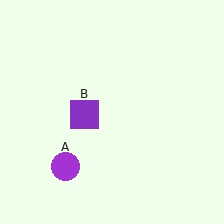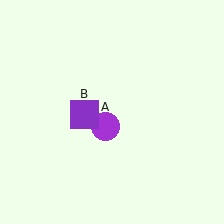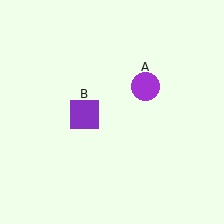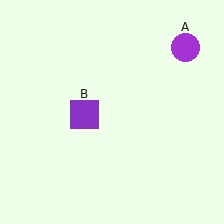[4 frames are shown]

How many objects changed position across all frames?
1 object changed position: purple circle (object A).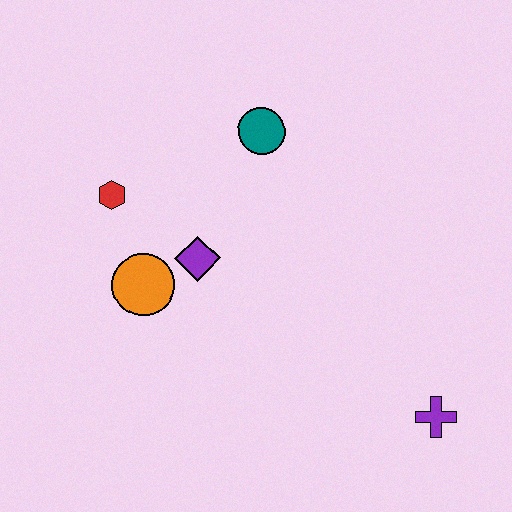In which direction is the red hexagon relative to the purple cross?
The red hexagon is to the left of the purple cross.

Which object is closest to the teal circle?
The purple diamond is closest to the teal circle.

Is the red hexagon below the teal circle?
Yes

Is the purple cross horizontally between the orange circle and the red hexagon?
No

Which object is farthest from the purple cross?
The red hexagon is farthest from the purple cross.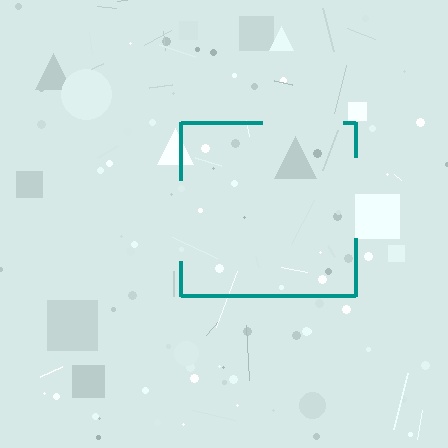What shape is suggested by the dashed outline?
The dashed outline suggests a square.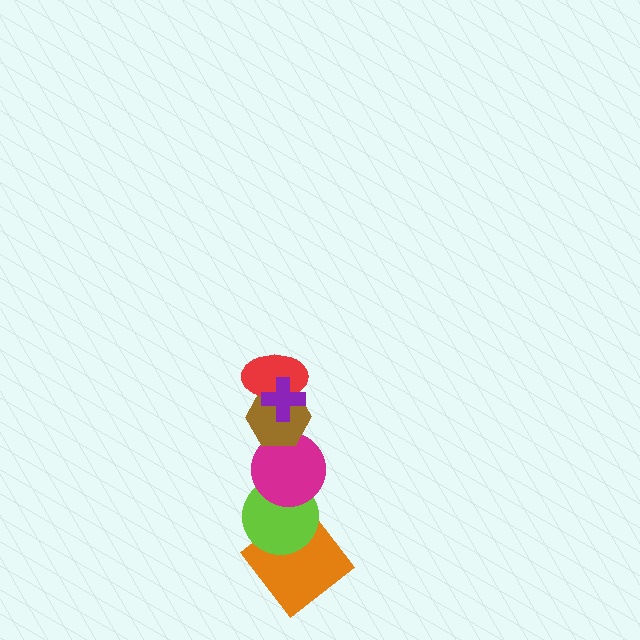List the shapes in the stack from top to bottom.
From top to bottom: the purple cross, the red ellipse, the brown hexagon, the magenta circle, the lime circle, the orange diamond.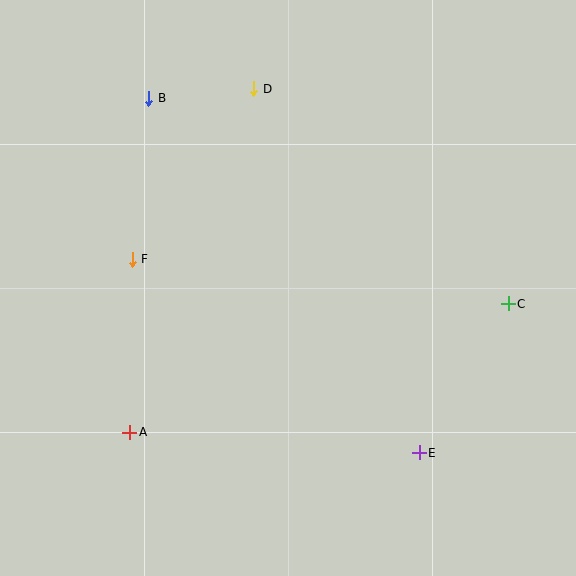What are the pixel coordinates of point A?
Point A is at (130, 432).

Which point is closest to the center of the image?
Point F at (132, 259) is closest to the center.